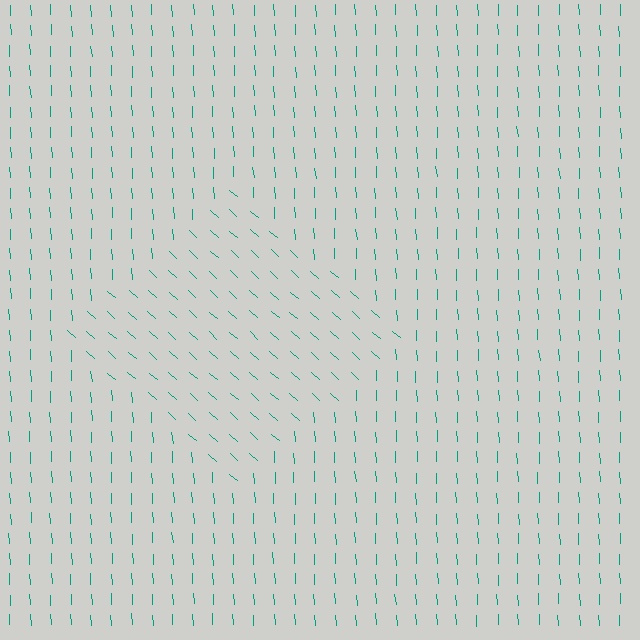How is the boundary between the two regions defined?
The boundary is defined purely by a change in line orientation (approximately 45 degrees difference). All lines are the same color and thickness.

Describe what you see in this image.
The image is filled with small teal line segments. A diamond region in the image has lines oriented differently from the surrounding lines, creating a visible texture boundary.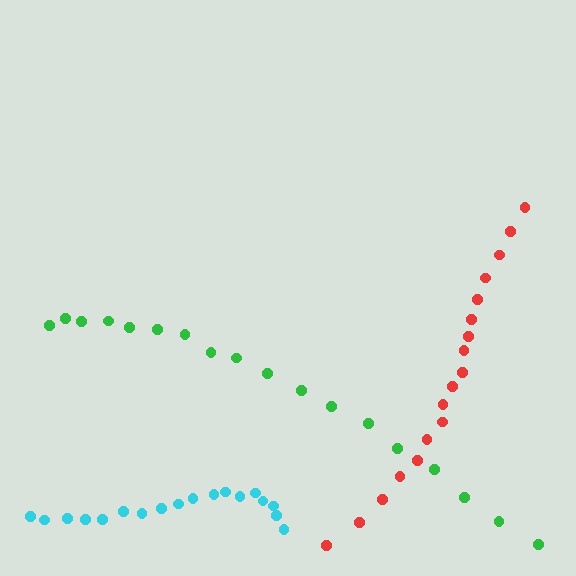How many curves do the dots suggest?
There are 3 distinct paths.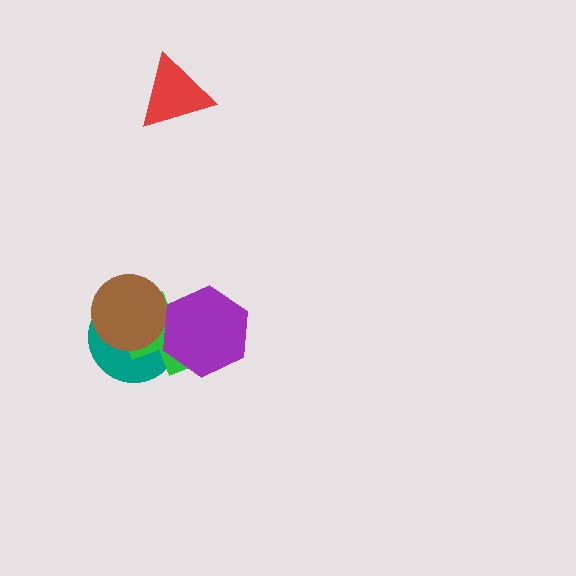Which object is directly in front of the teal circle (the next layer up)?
The green cross is directly in front of the teal circle.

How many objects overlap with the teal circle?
3 objects overlap with the teal circle.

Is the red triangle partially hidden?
No, no other shape covers it.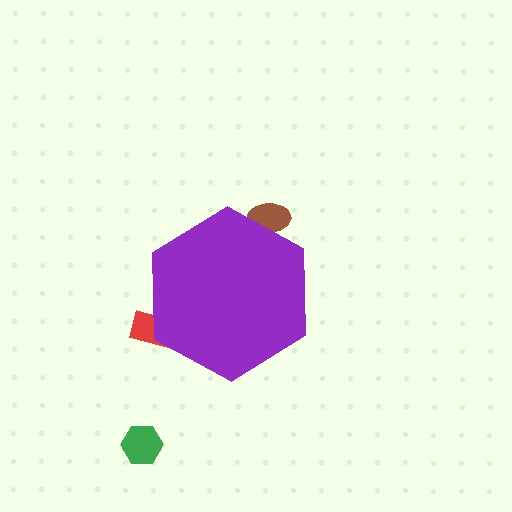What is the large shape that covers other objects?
A purple hexagon.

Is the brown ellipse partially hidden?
Yes, the brown ellipse is partially hidden behind the purple hexagon.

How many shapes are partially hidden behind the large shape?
2 shapes are partially hidden.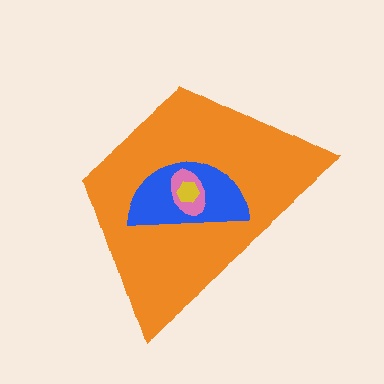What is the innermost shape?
The yellow hexagon.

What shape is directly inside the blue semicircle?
The pink ellipse.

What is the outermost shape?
The orange trapezoid.